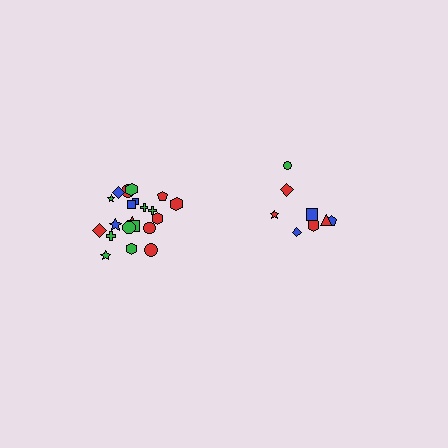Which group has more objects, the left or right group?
The left group.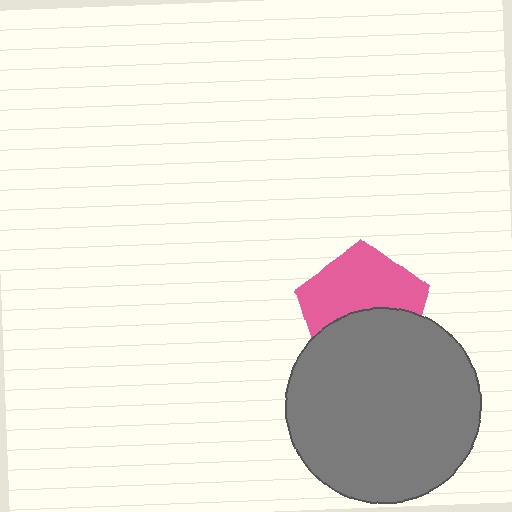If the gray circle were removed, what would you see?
You would see the complete pink pentagon.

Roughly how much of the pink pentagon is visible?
About half of it is visible (roughly 55%).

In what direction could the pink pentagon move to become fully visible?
The pink pentagon could move up. That would shift it out from behind the gray circle entirely.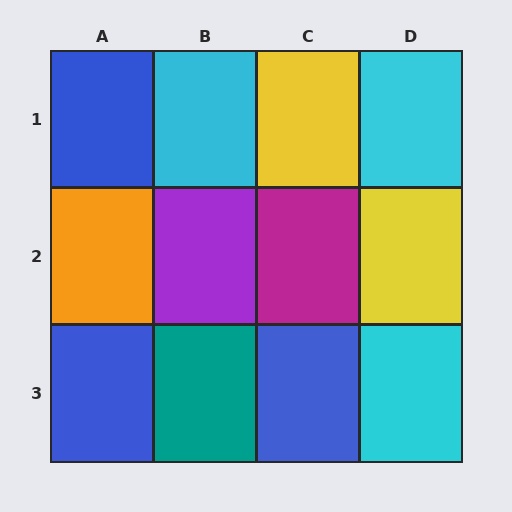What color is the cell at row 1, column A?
Blue.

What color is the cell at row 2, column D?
Yellow.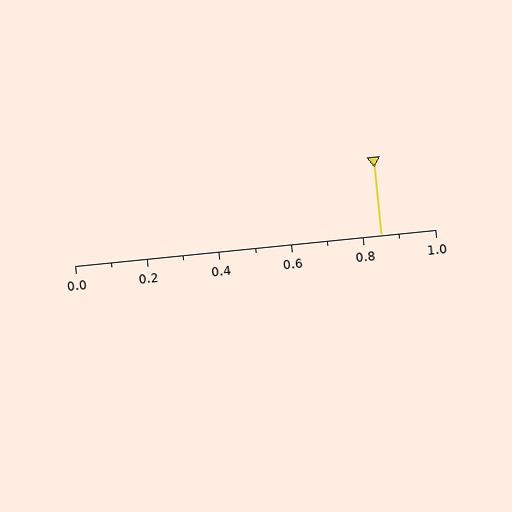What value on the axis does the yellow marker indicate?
The marker indicates approximately 0.85.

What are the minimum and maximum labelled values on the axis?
The axis runs from 0.0 to 1.0.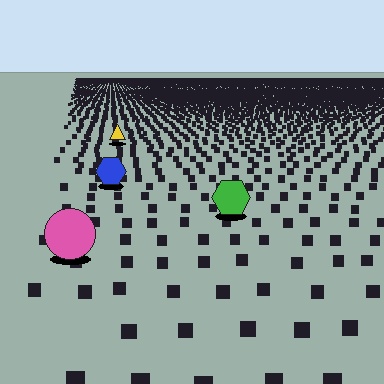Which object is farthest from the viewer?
The yellow triangle is farthest from the viewer. It appears smaller and the ground texture around it is denser.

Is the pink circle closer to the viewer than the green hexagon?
Yes. The pink circle is closer — you can tell from the texture gradient: the ground texture is coarser near it.